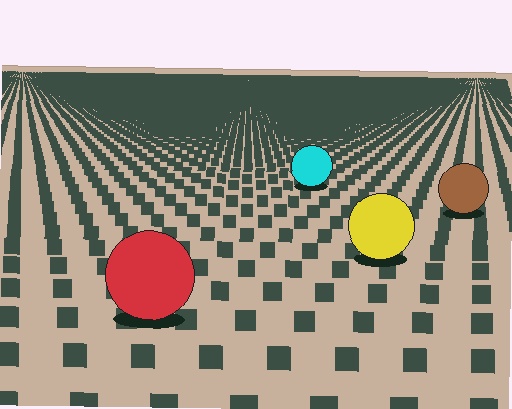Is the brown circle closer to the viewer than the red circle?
No. The red circle is closer — you can tell from the texture gradient: the ground texture is coarser near it.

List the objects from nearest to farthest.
From nearest to farthest: the red circle, the yellow circle, the brown circle, the cyan circle.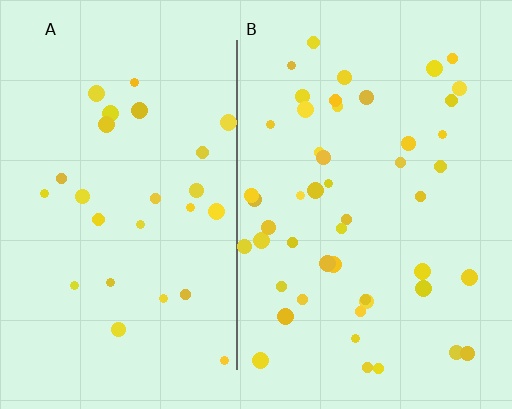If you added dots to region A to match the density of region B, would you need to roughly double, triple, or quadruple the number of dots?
Approximately double.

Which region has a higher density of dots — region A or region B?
B (the right).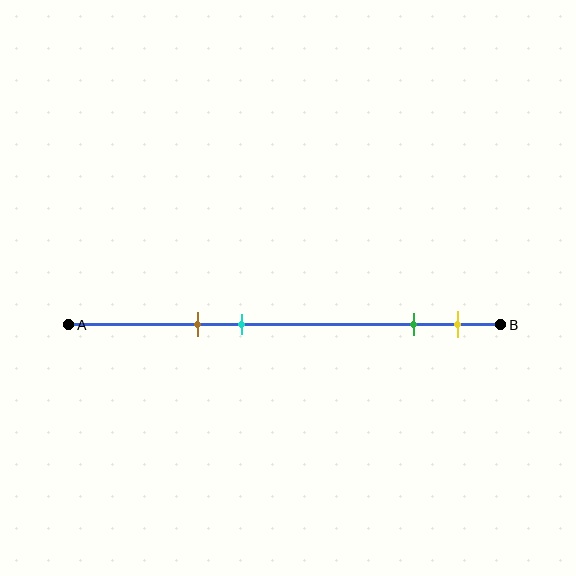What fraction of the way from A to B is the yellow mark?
The yellow mark is approximately 90% (0.9) of the way from A to B.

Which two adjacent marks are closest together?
The green and yellow marks are the closest adjacent pair.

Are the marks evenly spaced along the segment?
No, the marks are not evenly spaced.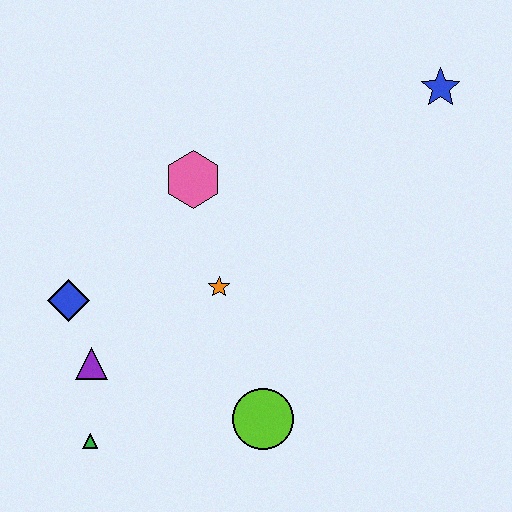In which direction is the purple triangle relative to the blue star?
The purple triangle is to the left of the blue star.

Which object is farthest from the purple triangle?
The blue star is farthest from the purple triangle.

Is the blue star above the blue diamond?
Yes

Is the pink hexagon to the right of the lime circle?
No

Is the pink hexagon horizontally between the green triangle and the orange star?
Yes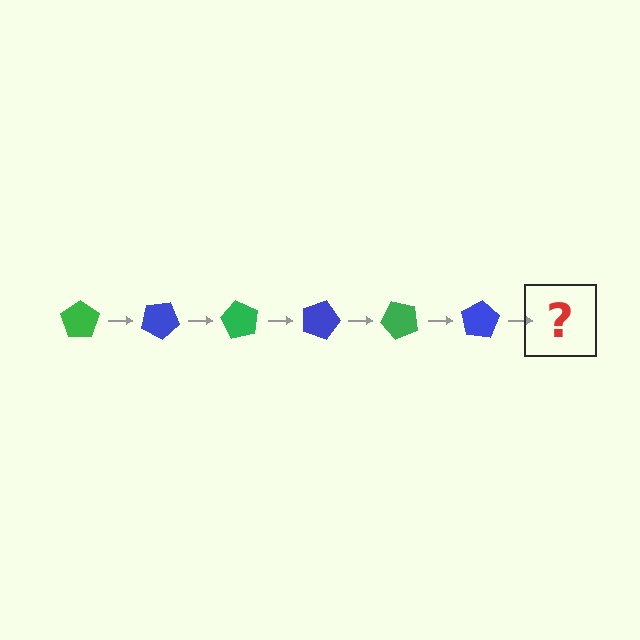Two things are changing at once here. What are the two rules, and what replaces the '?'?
The two rules are that it rotates 30 degrees each step and the color cycles through green and blue. The '?' should be a green pentagon, rotated 180 degrees from the start.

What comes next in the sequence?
The next element should be a green pentagon, rotated 180 degrees from the start.